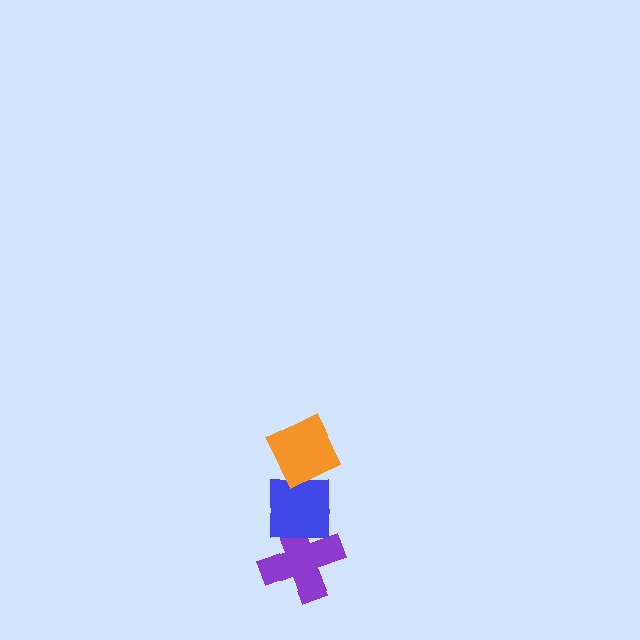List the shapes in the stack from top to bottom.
From top to bottom: the orange diamond, the blue square, the purple cross.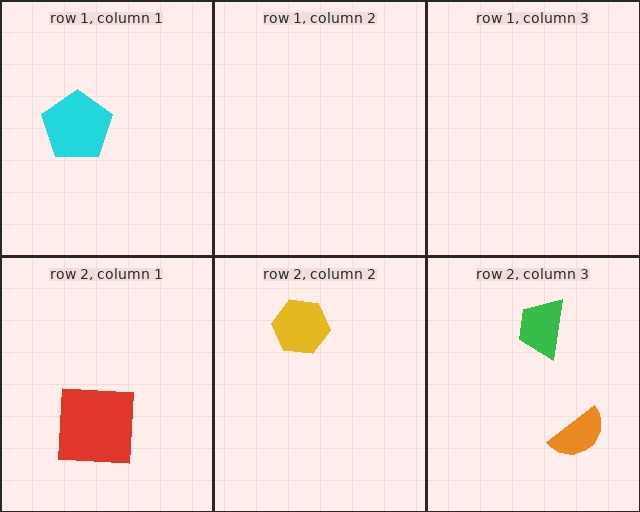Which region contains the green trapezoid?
The row 2, column 3 region.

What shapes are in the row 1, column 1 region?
The cyan pentagon.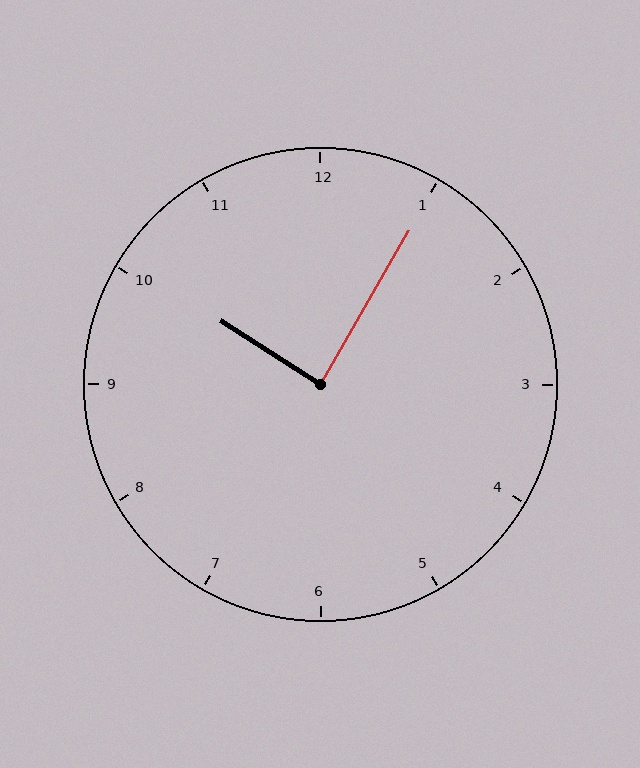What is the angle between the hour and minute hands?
Approximately 88 degrees.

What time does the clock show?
10:05.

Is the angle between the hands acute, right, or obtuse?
It is right.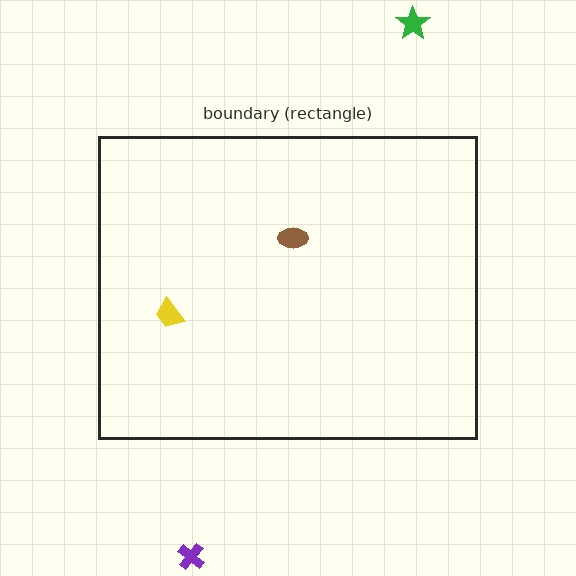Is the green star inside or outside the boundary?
Outside.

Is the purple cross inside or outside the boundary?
Outside.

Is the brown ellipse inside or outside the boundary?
Inside.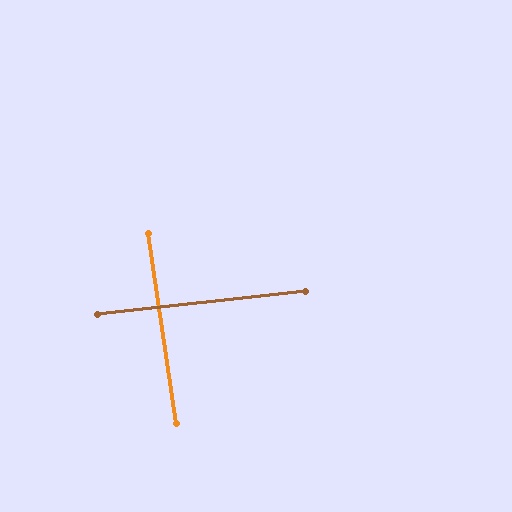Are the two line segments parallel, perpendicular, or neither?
Perpendicular — they meet at approximately 88°.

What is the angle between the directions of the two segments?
Approximately 88 degrees.